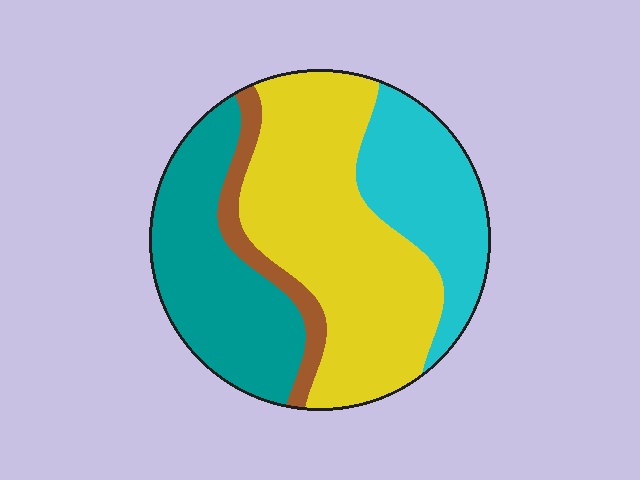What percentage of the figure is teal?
Teal takes up about one quarter (1/4) of the figure.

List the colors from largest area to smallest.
From largest to smallest: yellow, teal, cyan, brown.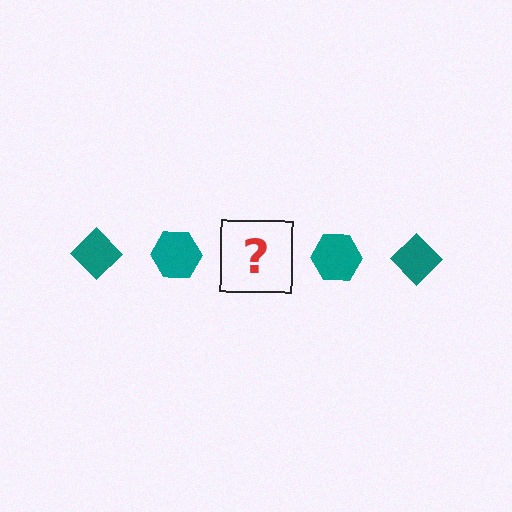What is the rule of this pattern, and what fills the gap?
The rule is that the pattern cycles through diamond, hexagon shapes in teal. The gap should be filled with a teal diamond.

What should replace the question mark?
The question mark should be replaced with a teal diamond.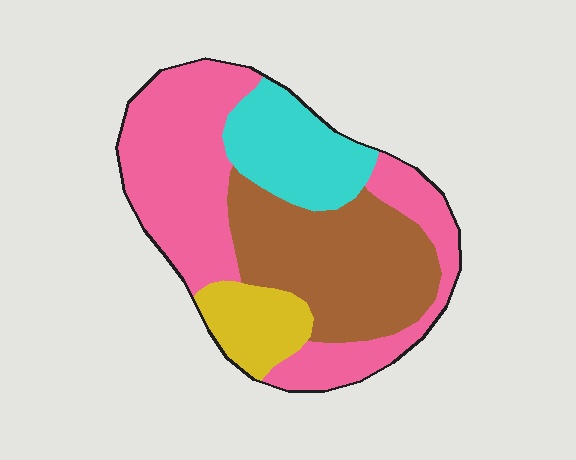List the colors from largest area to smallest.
From largest to smallest: pink, brown, cyan, yellow.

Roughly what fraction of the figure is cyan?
Cyan covers roughly 15% of the figure.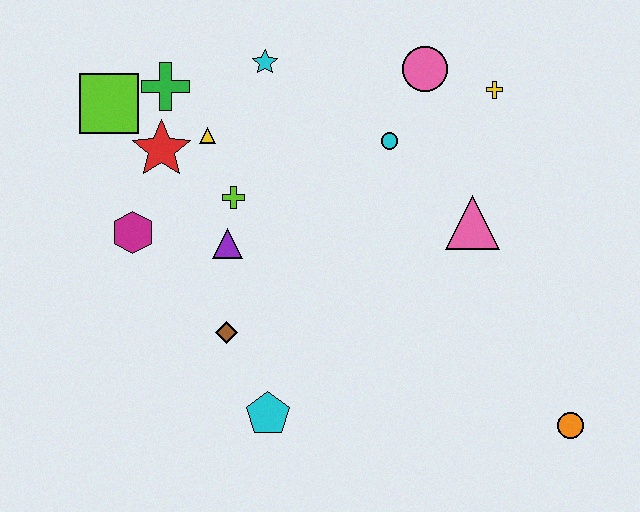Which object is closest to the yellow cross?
The pink circle is closest to the yellow cross.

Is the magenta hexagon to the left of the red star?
Yes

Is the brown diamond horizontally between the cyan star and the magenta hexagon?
Yes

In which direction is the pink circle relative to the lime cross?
The pink circle is to the right of the lime cross.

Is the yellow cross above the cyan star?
No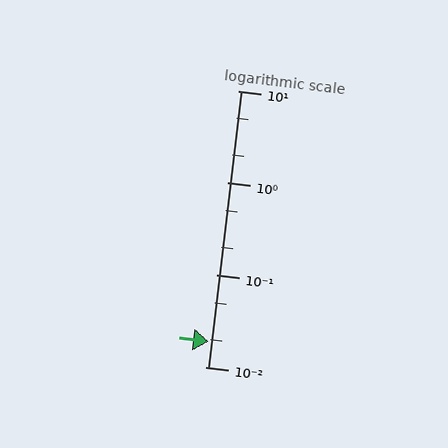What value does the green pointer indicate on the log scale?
The pointer indicates approximately 0.019.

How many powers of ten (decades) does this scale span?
The scale spans 3 decades, from 0.01 to 10.